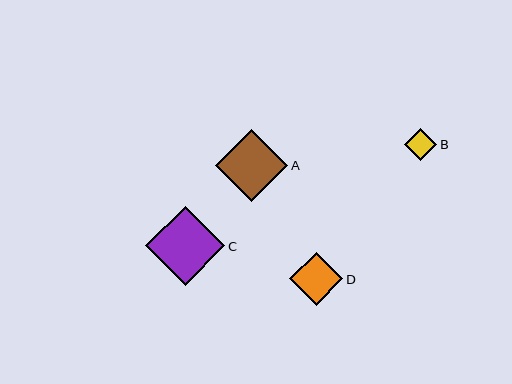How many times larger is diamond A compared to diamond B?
Diamond A is approximately 2.2 times the size of diamond B.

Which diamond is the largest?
Diamond C is the largest with a size of approximately 79 pixels.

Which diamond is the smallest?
Diamond B is the smallest with a size of approximately 33 pixels.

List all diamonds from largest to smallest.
From largest to smallest: C, A, D, B.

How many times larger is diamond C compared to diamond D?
Diamond C is approximately 1.5 times the size of diamond D.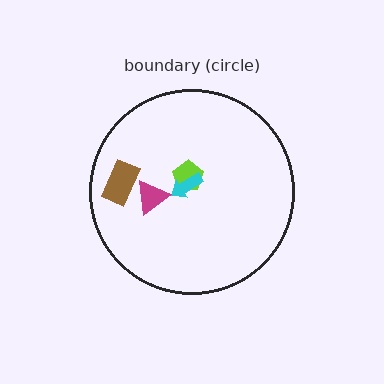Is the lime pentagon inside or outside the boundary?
Inside.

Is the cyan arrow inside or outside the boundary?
Inside.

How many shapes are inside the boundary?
4 inside, 0 outside.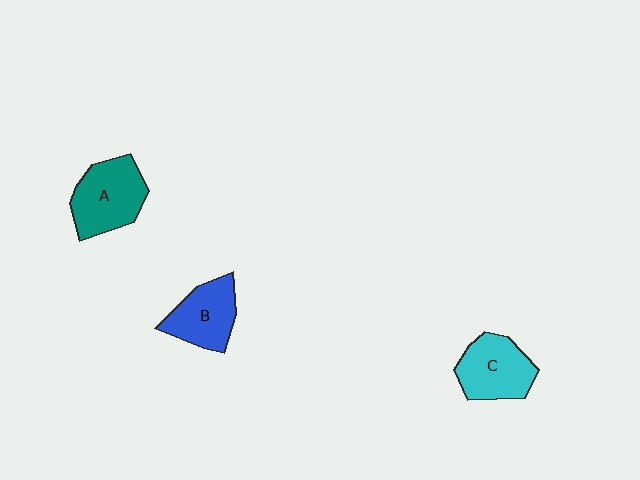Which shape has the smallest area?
Shape B (blue).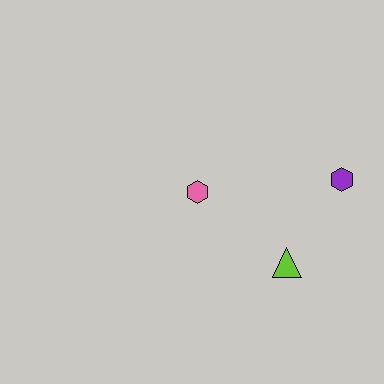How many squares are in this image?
There are no squares.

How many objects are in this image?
There are 3 objects.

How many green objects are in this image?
There are no green objects.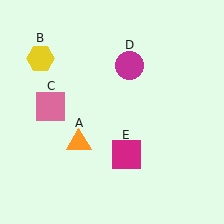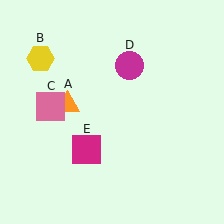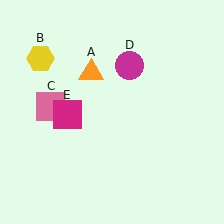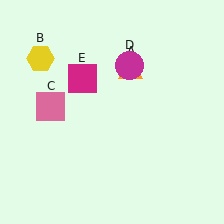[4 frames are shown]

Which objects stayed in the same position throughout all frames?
Yellow hexagon (object B) and pink square (object C) and magenta circle (object D) remained stationary.